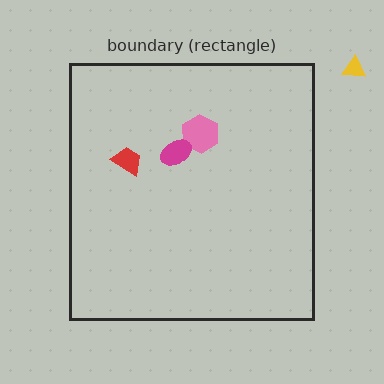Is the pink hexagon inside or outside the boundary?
Inside.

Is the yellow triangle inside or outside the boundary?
Outside.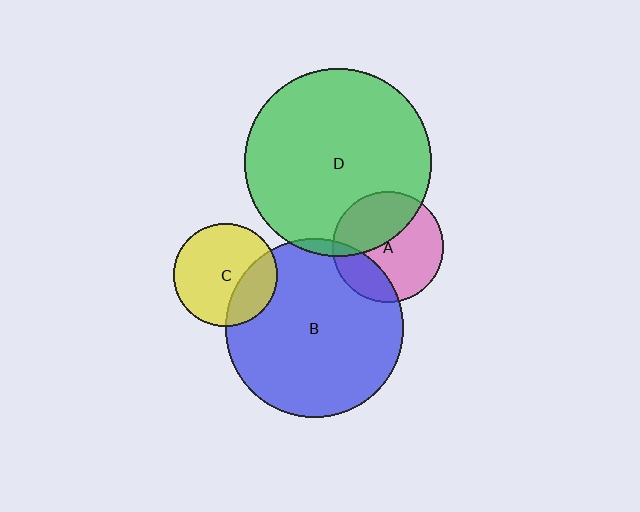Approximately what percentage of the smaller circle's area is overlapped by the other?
Approximately 5%.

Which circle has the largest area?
Circle D (green).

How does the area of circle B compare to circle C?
Approximately 3.0 times.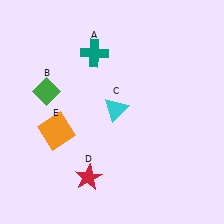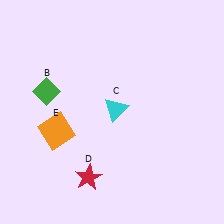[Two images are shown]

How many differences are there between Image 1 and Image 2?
There is 1 difference between the two images.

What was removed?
The teal cross (A) was removed in Image 2.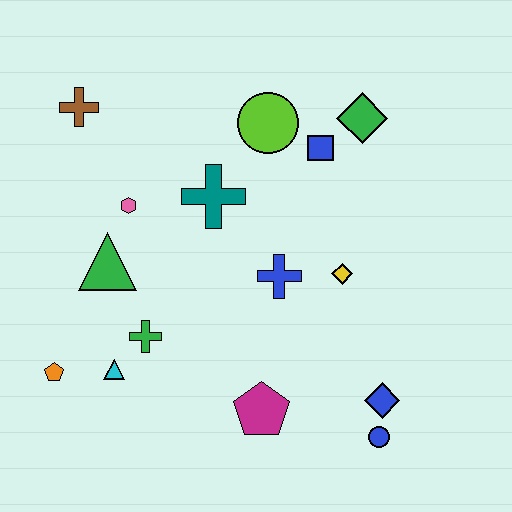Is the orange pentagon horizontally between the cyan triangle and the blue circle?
No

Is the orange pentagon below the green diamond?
Yes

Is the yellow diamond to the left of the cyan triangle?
No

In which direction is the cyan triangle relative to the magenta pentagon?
The cyan triangle is to the left of the magenta pentagon.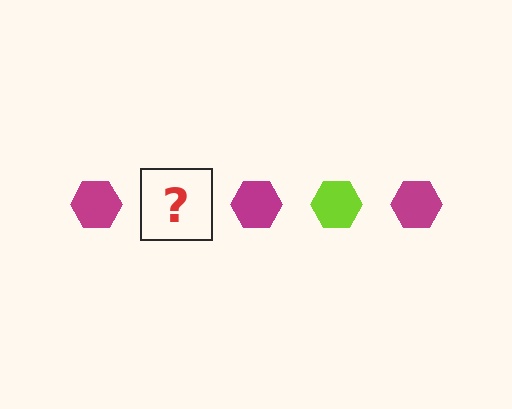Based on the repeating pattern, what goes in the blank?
The blank should be a lime hexagon.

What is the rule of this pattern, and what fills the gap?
The rule is that the pattern cycles through magenta, lime hexagons. The gap should be filled with a lime hexagon.